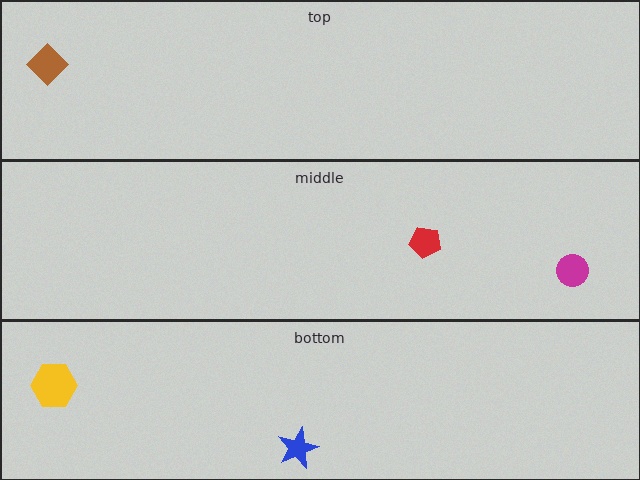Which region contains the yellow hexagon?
The bottom region.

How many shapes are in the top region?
1.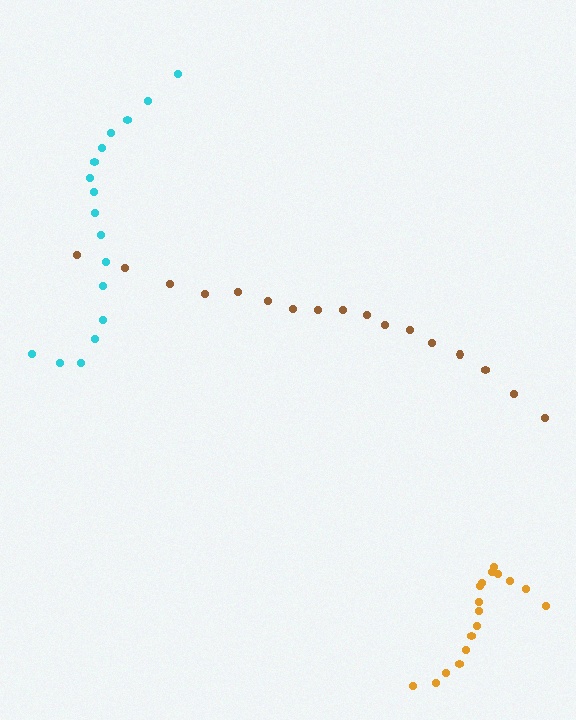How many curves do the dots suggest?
There are 3 distinct paths.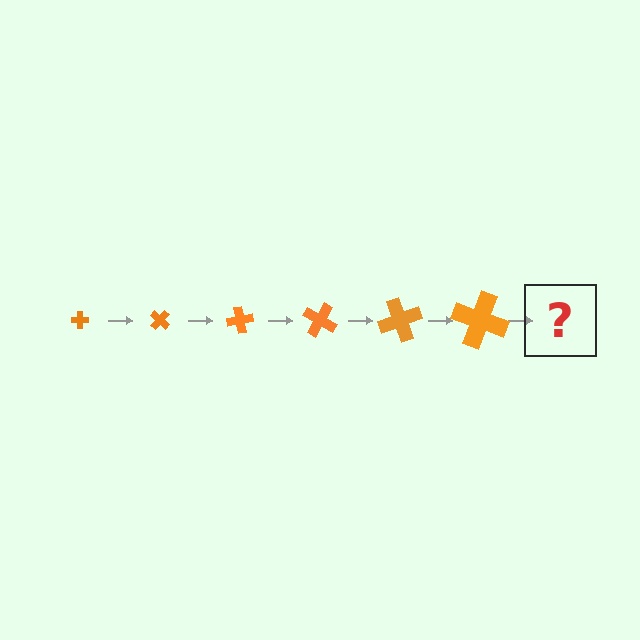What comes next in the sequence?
The next element should be a cross, larger than the previous one and rotated 240 degrees from the start.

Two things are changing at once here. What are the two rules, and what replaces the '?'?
The two rules are that the cross grows larger each step and it rotates 40 degrees each step. The '?' should be a cross, larger than the previous one and rotated 240 degrees from the start.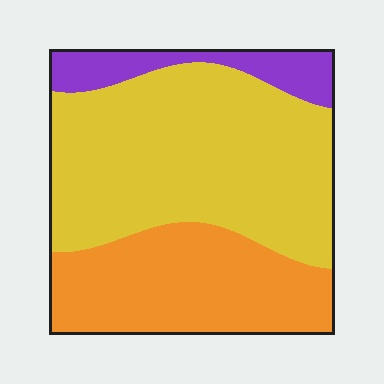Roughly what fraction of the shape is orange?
Orange takes up about one third (1/3) of the shape.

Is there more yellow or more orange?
Yellow.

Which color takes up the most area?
Yellow, at roughly 55%.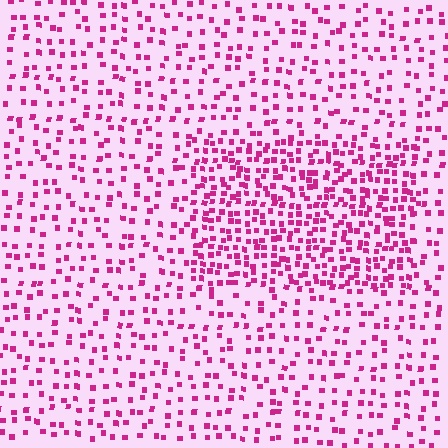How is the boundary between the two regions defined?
The boundary is defined by a change in element density (approximately 2.2x ratio). All elements are the same color, size, and shape.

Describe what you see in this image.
The image contains small magenta elements arranged at two different densities. A rectangle-shaped region is visible where the elements are more densely packed than the surrounding area.